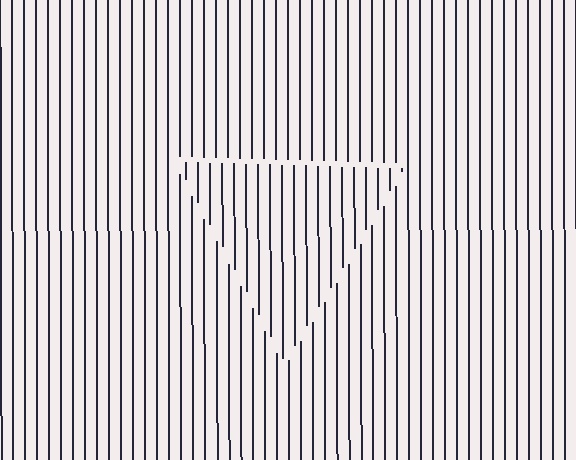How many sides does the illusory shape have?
3 sides — the line-ends trace a triangle.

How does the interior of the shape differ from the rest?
The interior of the shape contains the same grating, shifted by half a period — the contour is defined by the phase discontinuity where line-ends from the inner and outer gratings abut.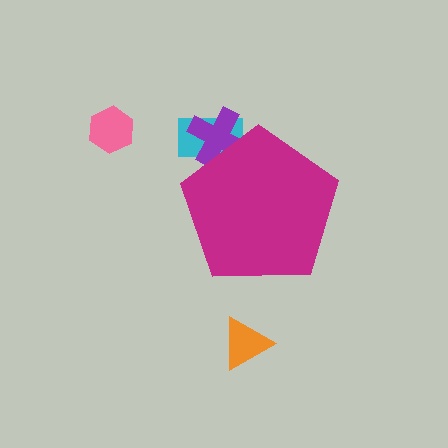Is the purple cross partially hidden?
Yes, the purple cross is partially hidden behind the magenta pentagon.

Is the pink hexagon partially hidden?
No, the pink hexagon is fully visible.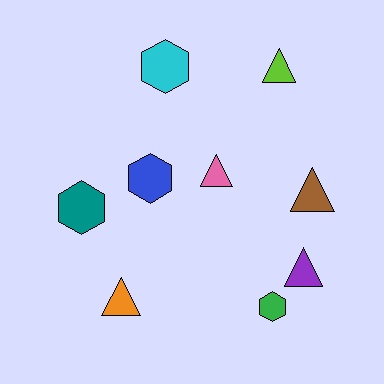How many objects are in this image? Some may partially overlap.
There are 9 objects.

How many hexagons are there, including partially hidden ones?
There are 4 hexagons.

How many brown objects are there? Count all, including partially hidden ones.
There is 1 brown object.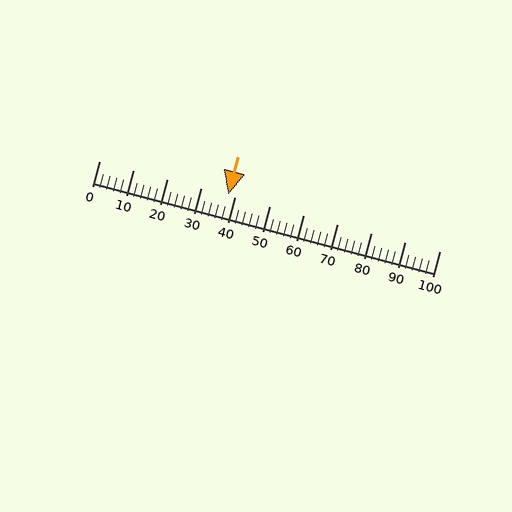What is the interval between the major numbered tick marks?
The major tick marks are spaced 10 units apart.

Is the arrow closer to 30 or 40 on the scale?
The arrow is closer to 40.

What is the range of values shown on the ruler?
The ruler shows values from 0 to 100.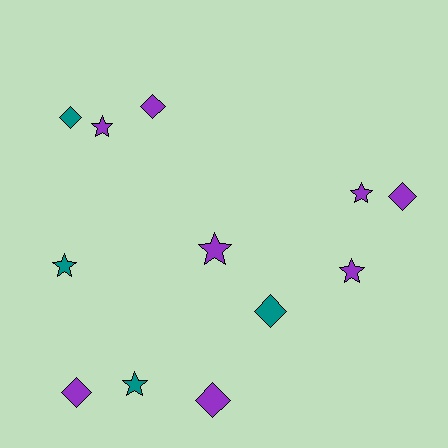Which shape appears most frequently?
Diamond, with 6 objects.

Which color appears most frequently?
Purple, with 8 objects.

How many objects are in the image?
There are 12 objects.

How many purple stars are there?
There are 4 purple stars.